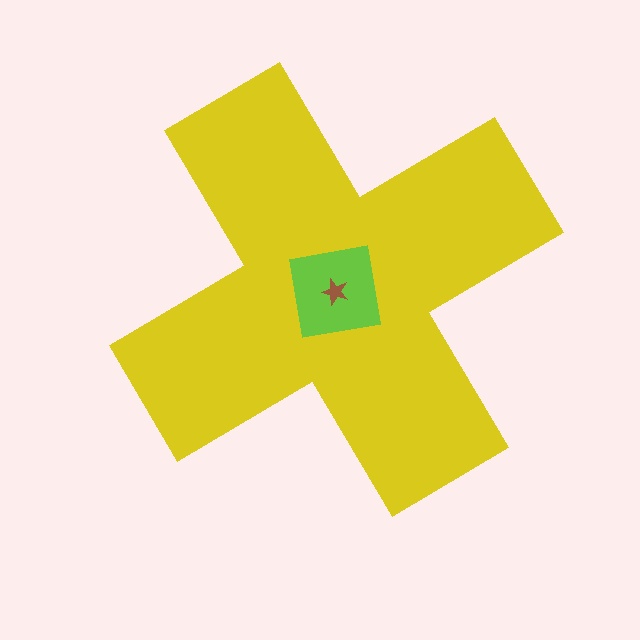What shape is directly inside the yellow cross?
The lime square.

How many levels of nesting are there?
3.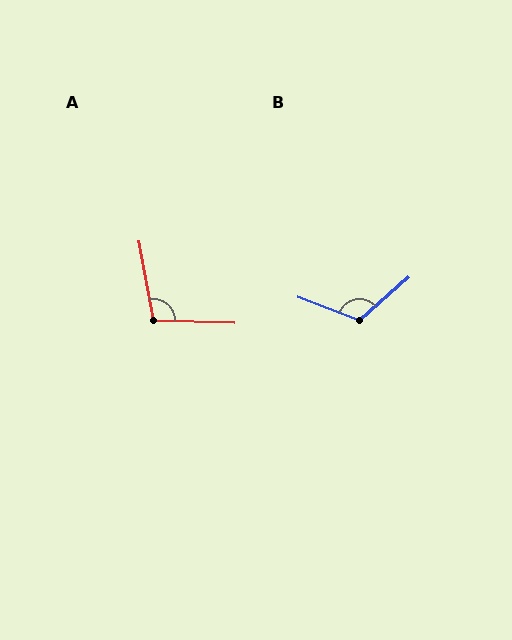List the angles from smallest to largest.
A (102°), B (118°).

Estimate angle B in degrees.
Approximately 118 degrees.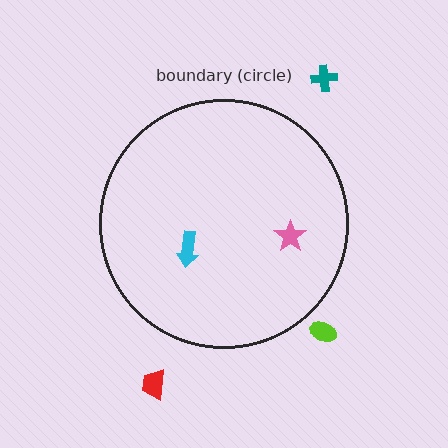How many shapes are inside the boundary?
2 inside, 3 outside.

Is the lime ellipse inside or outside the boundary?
Outside.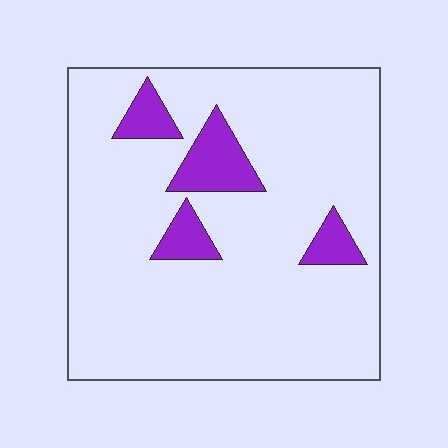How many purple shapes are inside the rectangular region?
4.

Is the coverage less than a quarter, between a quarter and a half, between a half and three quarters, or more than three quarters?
Less than a quarter.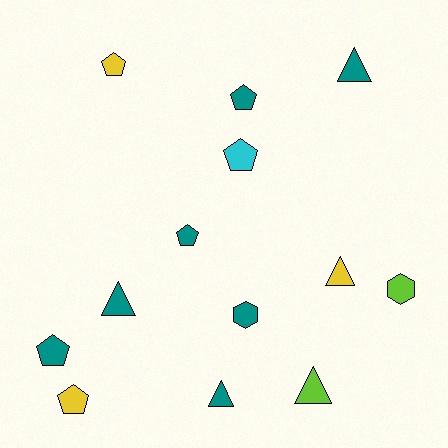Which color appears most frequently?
Teal, with 7 objects.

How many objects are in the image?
There are 13 objects.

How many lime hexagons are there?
There is 1 lime hexagon.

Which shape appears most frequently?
Pentagon, with 6 objects.